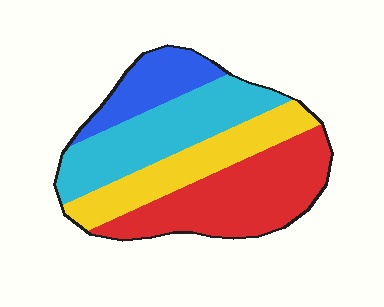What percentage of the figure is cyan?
Cyan takes up between a quarter and a half of the figure.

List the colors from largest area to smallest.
From largest to smallest: red, cyan, yellow, blue.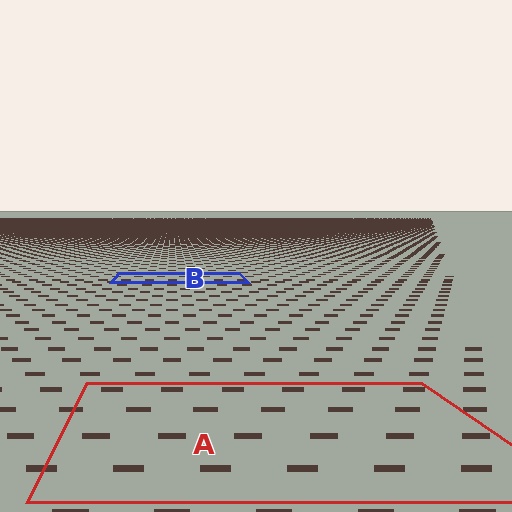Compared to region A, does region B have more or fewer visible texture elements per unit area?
Region B has more texture elements per unit area — they are packed more densely because it is farther away.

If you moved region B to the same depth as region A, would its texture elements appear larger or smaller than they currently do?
They would appear larger. At a closer depth, the same texture elements are projected at a bigger on-screen size.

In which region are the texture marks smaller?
The texture marks are smaller in region B, because it is farther away.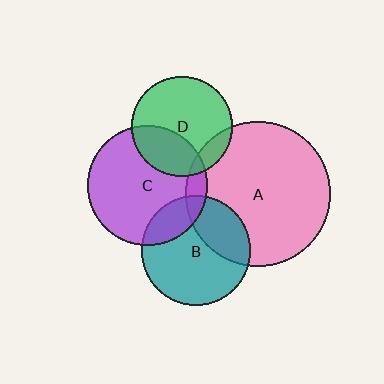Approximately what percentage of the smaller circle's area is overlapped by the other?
Approximately 20%.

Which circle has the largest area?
Circle A (pink).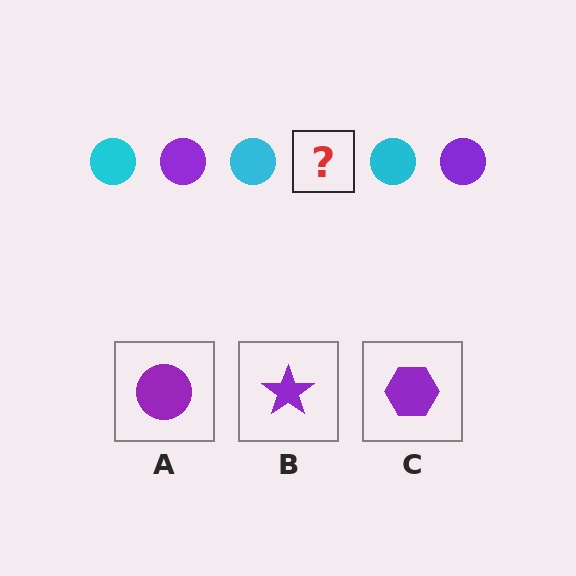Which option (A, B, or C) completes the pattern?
A.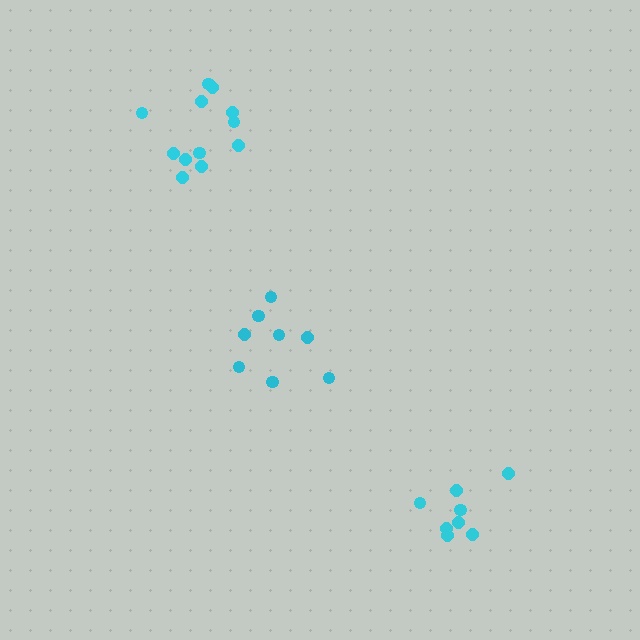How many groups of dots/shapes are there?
There are 3 groups.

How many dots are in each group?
Group 1: 8 dots, Group 2: 8 dots, Group 3: 12 dots (28 total).